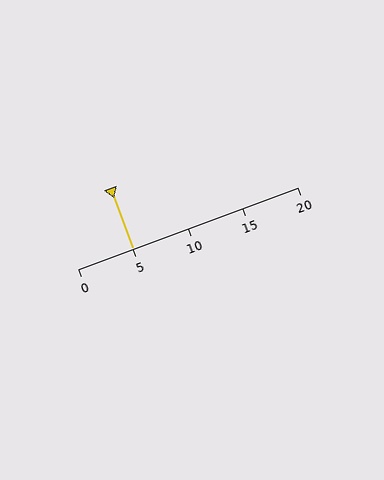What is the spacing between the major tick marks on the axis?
The major ticks are spaced 5 apart.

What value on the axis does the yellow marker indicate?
The marker indicates approximately 5.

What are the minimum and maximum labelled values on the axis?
The axis runs from 0 to 20.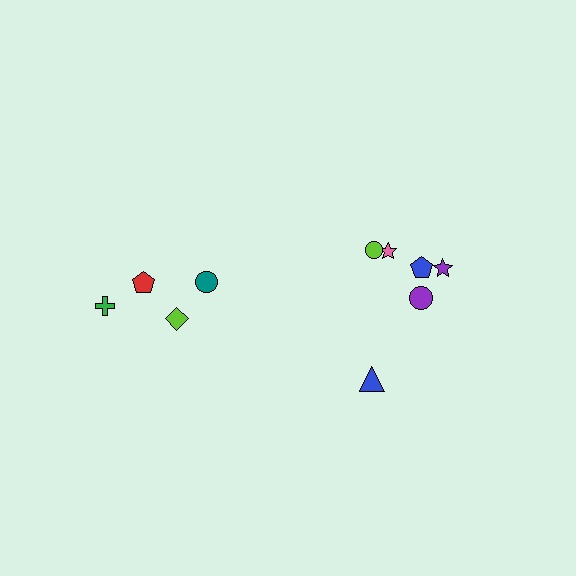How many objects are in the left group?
There are 4 objects.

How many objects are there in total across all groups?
There are 10 objects.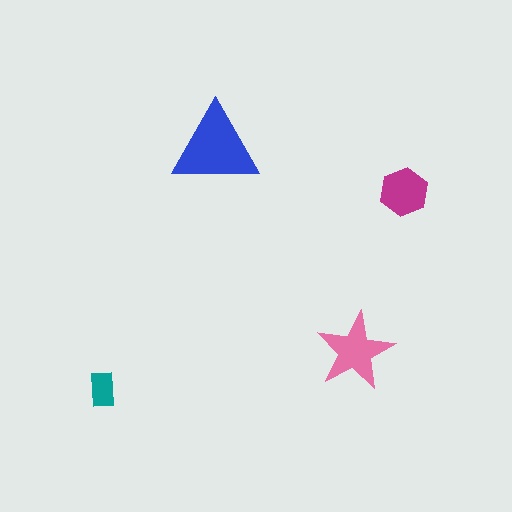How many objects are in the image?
There are 4 objects in the image.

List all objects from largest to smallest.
The blue triangle, the pink star, the magenta hexagon, the teal rectangle.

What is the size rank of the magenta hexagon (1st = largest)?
3rd.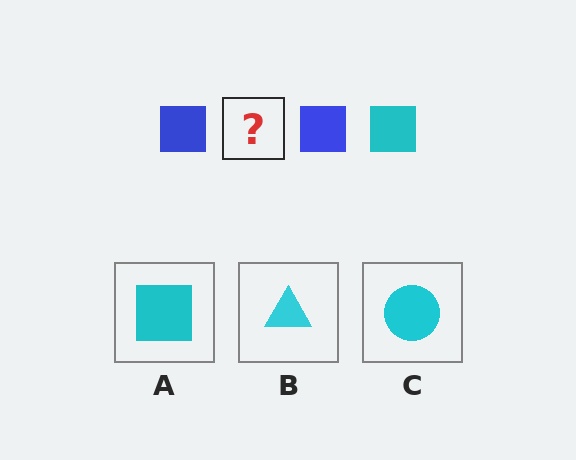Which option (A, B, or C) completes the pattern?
A.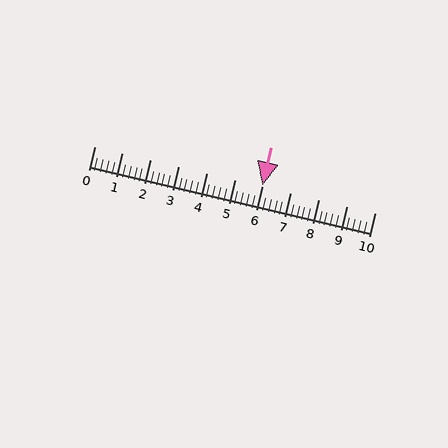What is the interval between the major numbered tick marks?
The major tick marks are spaced 1 units apart.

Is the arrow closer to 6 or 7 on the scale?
The arrow is closer to 6.